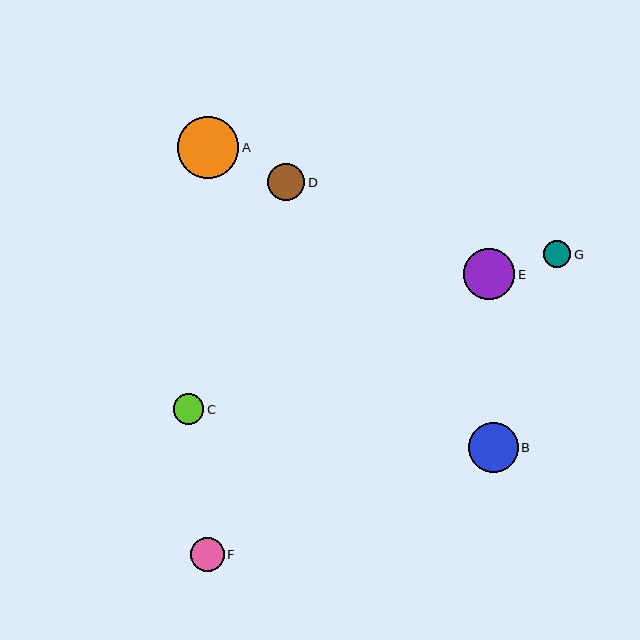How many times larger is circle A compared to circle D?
Circle A is approximately 1.7 times the size of circle D.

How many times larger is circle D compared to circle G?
Circle D is approximately 1.4 times the size of circle G.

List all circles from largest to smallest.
From largest to smallest: A, E, B, D, F, C, G.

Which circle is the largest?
Circle A is the largest with a size of approximately 61 pixels.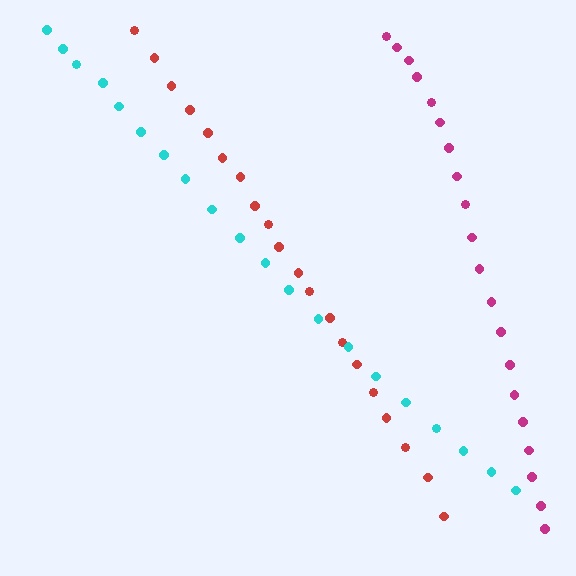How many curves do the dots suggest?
There are 3 distinct paths.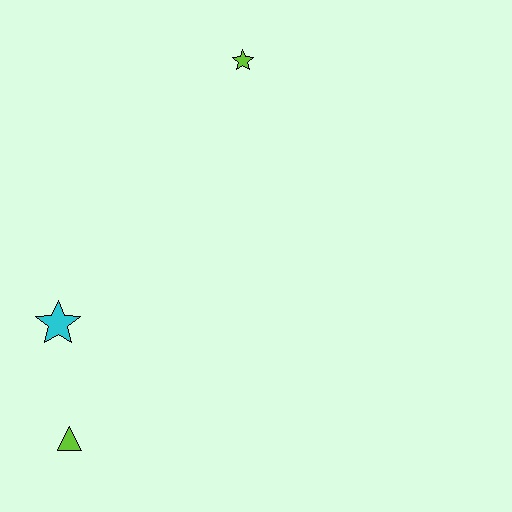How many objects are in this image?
There are 3 objects.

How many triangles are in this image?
There is 1 triangle.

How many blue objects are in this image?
There are no blue objects.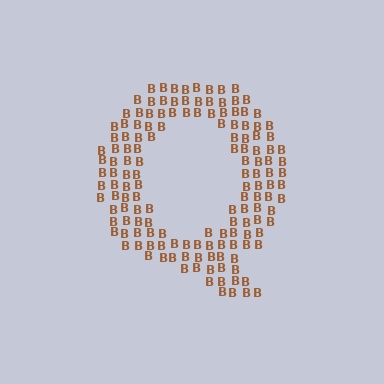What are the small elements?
The small elements are letter B's.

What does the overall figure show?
The overall figure shows the letter Q.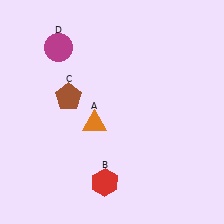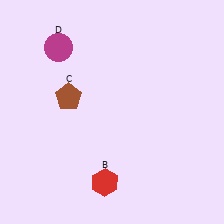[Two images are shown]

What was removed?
The orange triangle (A) was removed in Image 2.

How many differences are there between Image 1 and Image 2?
There is 1 difference between the two images.